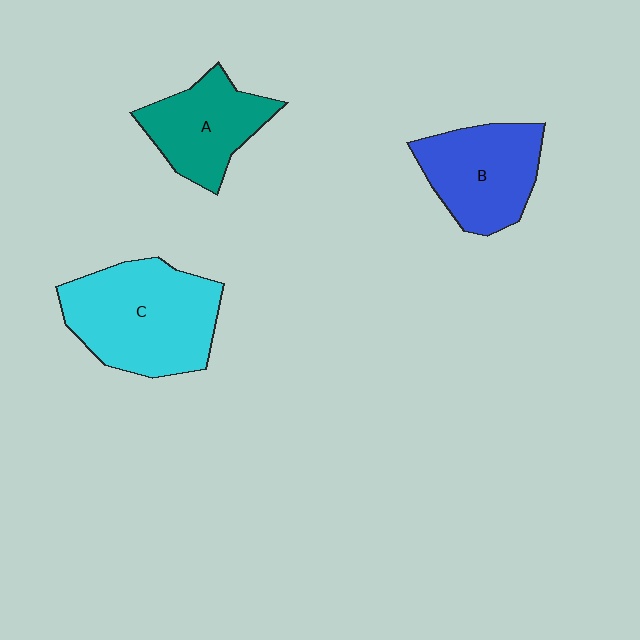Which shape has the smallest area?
Shape A (teal).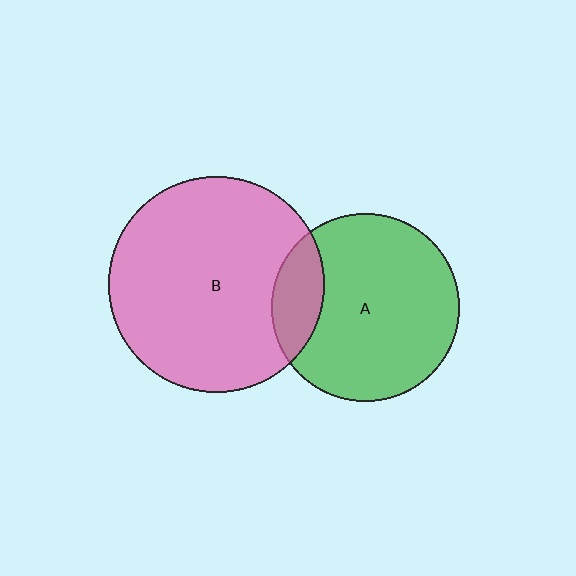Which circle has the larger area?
Circle B (pink).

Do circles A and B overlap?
Yes.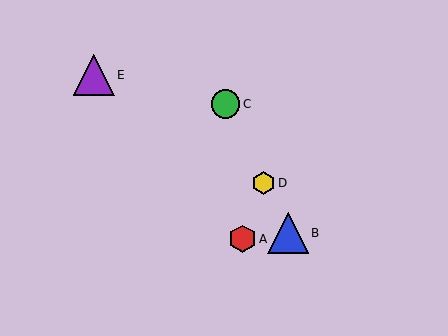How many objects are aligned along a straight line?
3 objects (B, C, D) are aligned along a straight line.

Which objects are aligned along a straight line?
Objects B, C, D are aligned along a straight line.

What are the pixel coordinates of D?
Object D is at (264, 183).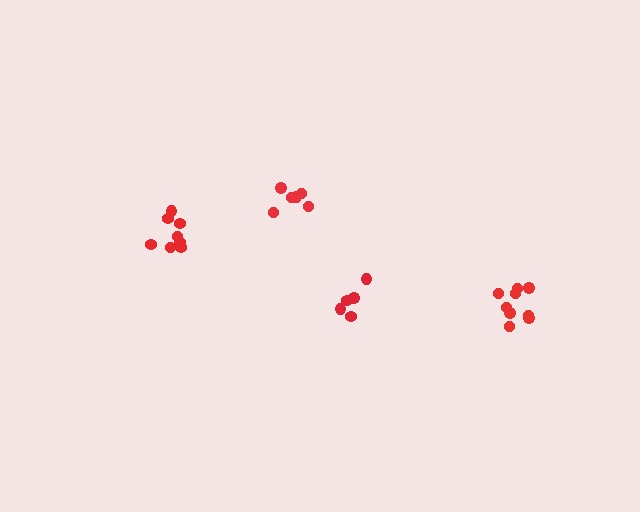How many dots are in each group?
Group 1: 5 dots, Group 2: 6 dots, Group 3: 9 dots, Group 4: 8 dots (28 total).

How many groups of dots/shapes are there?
There are 4 groups.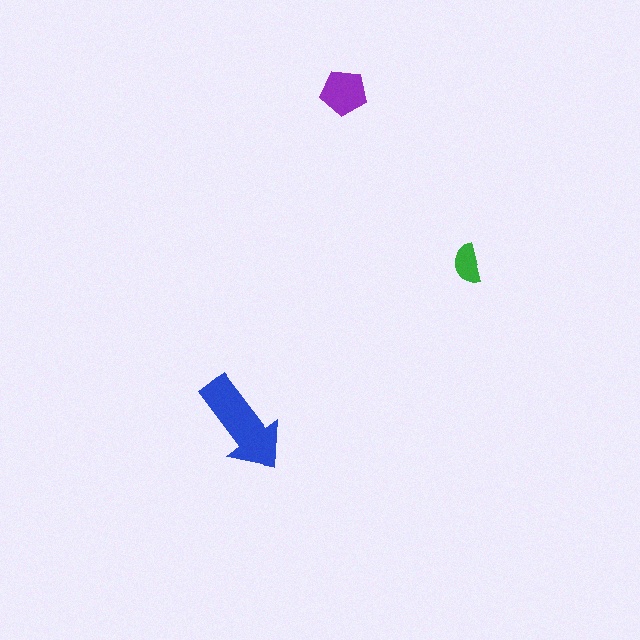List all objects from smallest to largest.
The green semicircle, the purple pentagon, the blue arrow.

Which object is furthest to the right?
The green semicircle is rightmost.